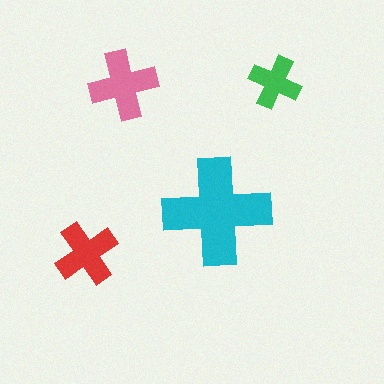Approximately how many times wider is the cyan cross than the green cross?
About 2 times wider.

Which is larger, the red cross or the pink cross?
The pink one.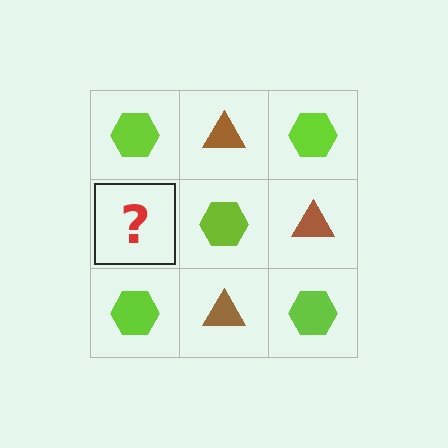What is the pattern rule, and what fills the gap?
The rule is that it alternates lime hexagon and brown triangle in a checkerboard pattern. The gap should be filled with a brown triangle.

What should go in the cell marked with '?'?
The missing cell should contain a brown triangle.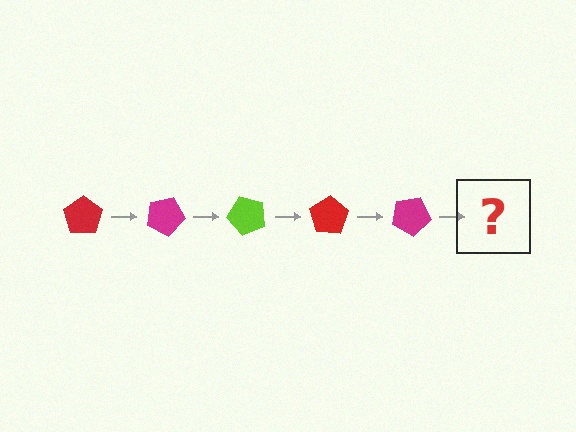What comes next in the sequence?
The next element should be a lime pentagon, rotated 125 degrees from the start.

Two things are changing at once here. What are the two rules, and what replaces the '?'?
The two rules are that it rotates 25 degrees each step and the color cycles through red, magenta, and lime. The '?' should be a lime pentagon, rotated 125 degrees from the start.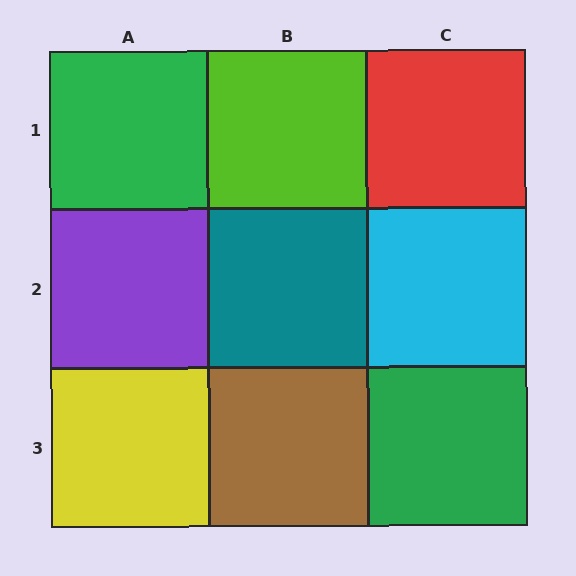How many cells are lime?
1 cell is lime.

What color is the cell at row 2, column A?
Purple.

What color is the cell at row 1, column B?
Lime.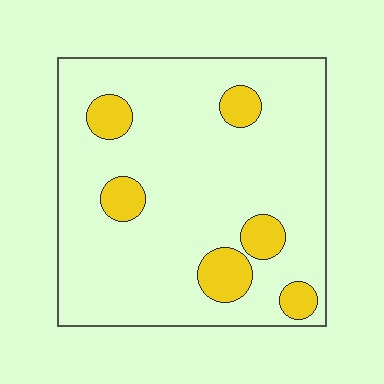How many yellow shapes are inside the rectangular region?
6.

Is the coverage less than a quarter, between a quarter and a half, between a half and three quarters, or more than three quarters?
Less than a quarter.